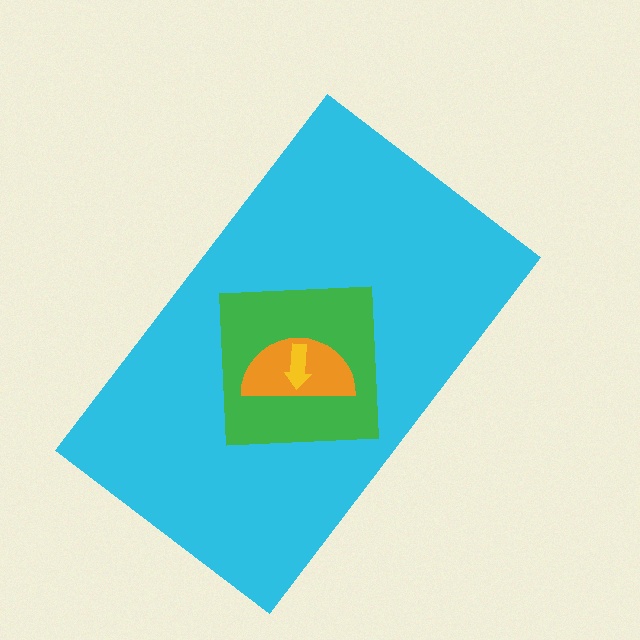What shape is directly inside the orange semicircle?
The yellow arrow.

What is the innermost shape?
The yellow arrow.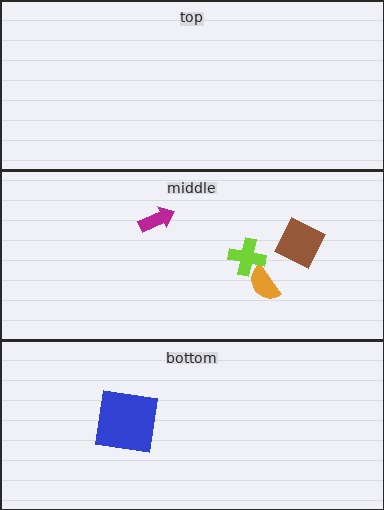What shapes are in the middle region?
The orange semicircle, the lime cross, the magenta arrow, the brown diamond.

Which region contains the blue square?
The bottom region.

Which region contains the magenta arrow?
The middle region.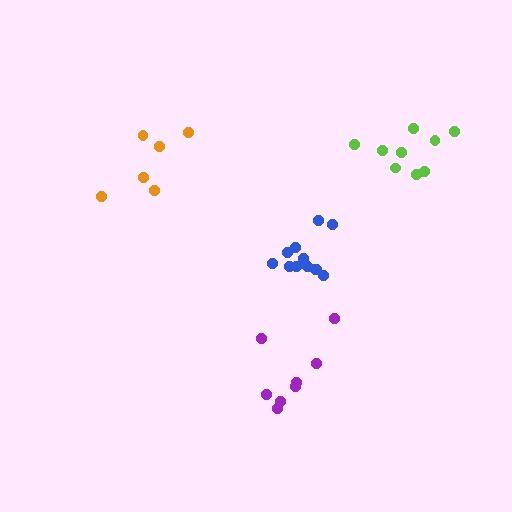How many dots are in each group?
Group 1: 12 dots, Group 2: 8 dots, Group 3: 9 dots, Group 4: 6 dots (35 total).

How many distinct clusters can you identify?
There are 4 distinct clusters.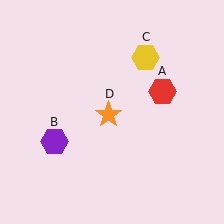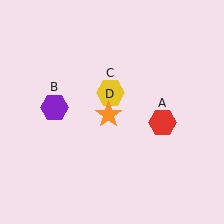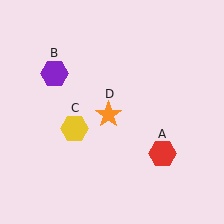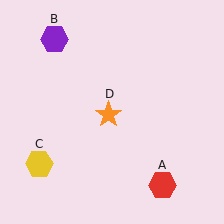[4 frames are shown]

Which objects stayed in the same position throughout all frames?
Orange star (object D) remained stationary.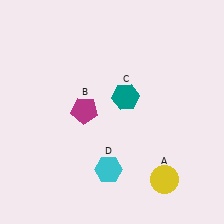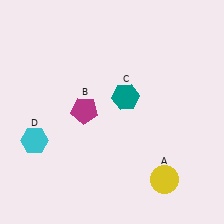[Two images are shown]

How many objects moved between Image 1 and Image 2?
1 object moved between the two images.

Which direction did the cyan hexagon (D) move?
The cyan hexagon (D) moved left.